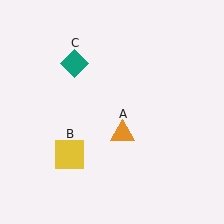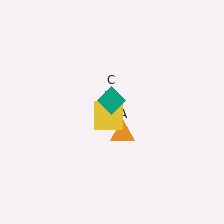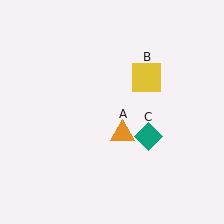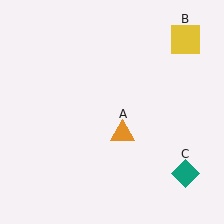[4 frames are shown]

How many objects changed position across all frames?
2 objects changed position: yellow square (object B), teal diamond (object C).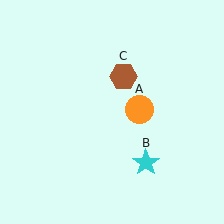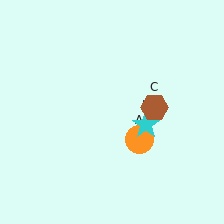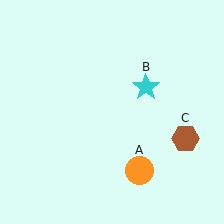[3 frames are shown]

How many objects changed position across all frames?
3 objects changed position: orange circle (object A), cyan star (object B), brown hexagon (object C).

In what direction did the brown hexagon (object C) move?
The brown hexagon (object C) moved down and to the right.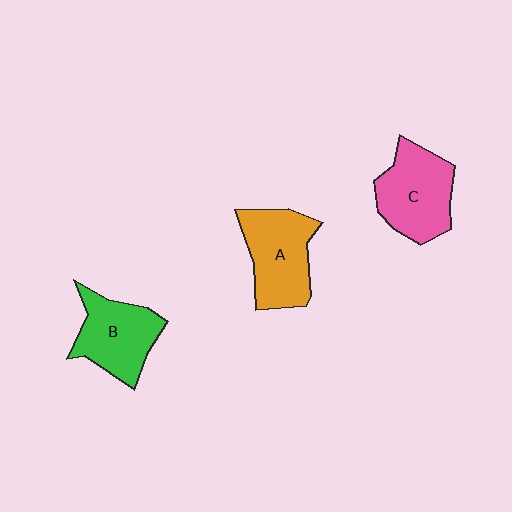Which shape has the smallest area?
Shape B (green).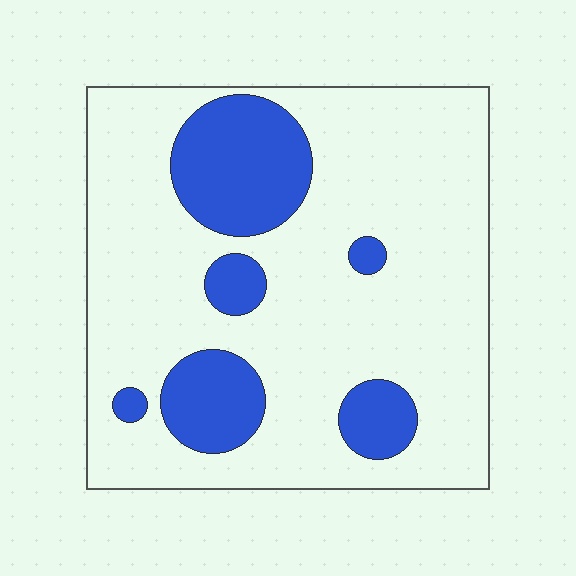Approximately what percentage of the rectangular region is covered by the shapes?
Approximately 20%.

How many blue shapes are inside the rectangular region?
6.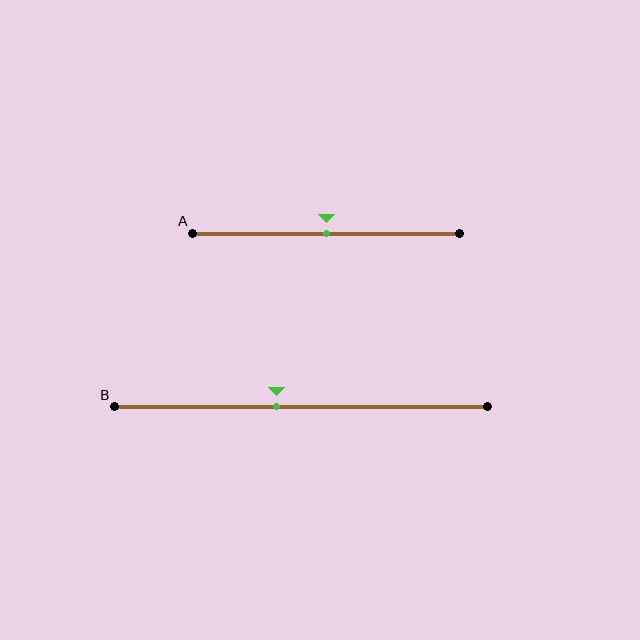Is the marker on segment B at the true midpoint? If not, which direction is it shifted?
No, the marker on segment B is shifted to the left by about 6% of the segment length.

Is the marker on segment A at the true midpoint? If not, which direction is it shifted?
Yes, the marker on segment A is at the true midpoint.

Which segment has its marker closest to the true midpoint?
Segment A has its marker closest to the true midpoint.